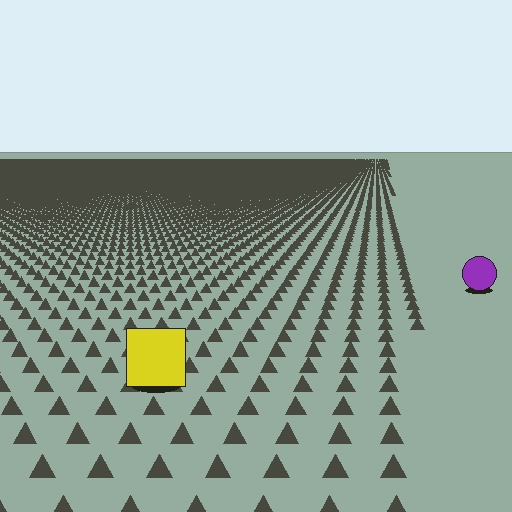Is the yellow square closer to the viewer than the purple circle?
Yes. The yellow square is closer — you can tell from the texture gradient: the ground texture is coarser near it.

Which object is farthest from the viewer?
The purple circle is farthest from the viewer. It appears smaller and the ground texture around it is denser.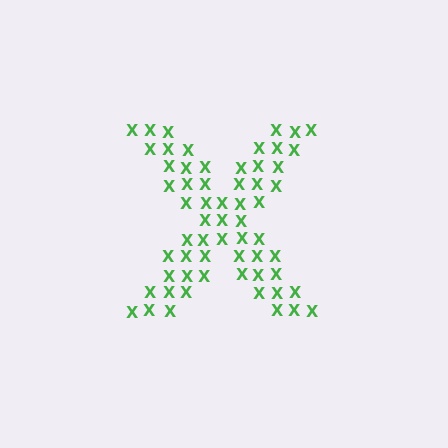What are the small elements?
The small elements are letter X's.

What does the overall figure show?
The overall figure shows the letter X.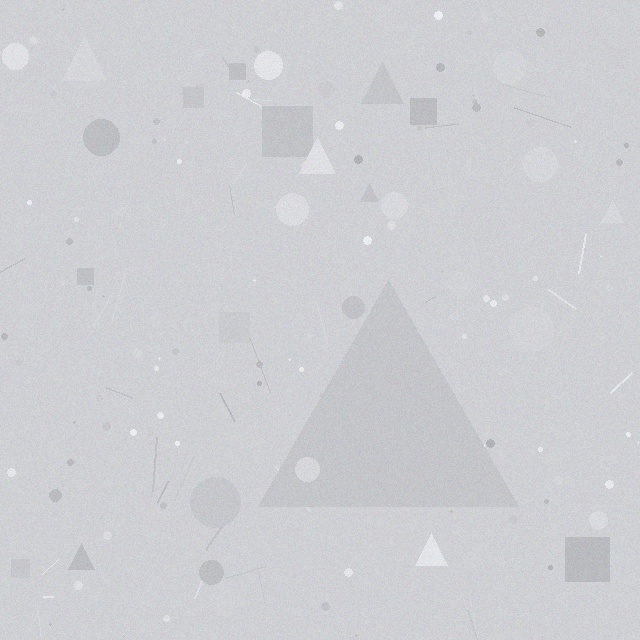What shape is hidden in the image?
A triangle is hidden in the image.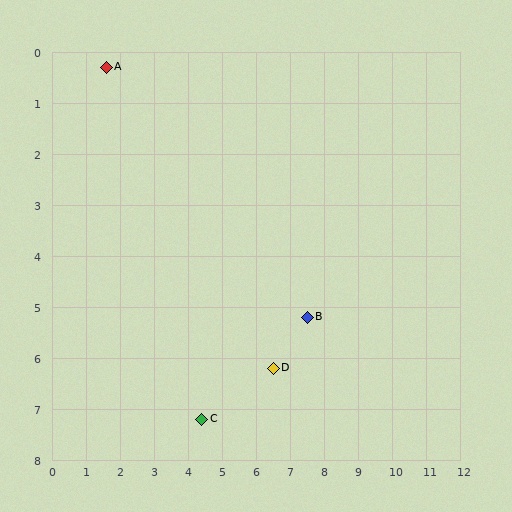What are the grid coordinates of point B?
Point B is at approximately (7.5, 5.2).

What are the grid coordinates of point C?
Point C is at approximately (4.4, 7.2).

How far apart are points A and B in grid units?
Points A and B are about 7.7 grid units apart.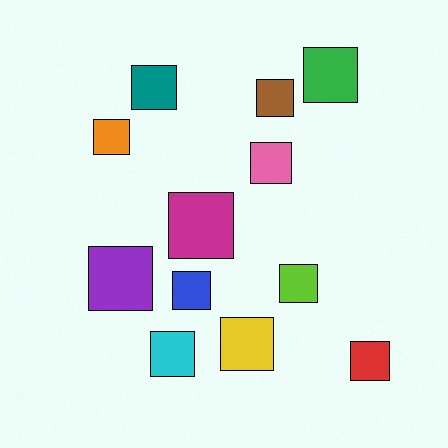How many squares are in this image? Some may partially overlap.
There are 12 squares.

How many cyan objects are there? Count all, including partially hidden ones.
There is 1 cyan object.